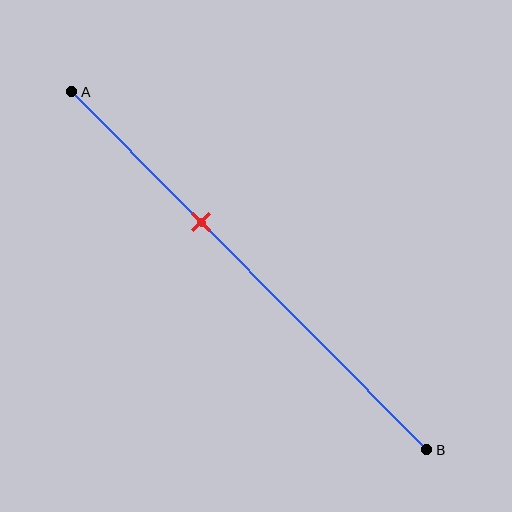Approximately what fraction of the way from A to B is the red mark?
The red mark is approximately 35% of the way from A to B.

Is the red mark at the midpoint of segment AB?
No, the mark is at about 35% from A, not at the 50% midpoint.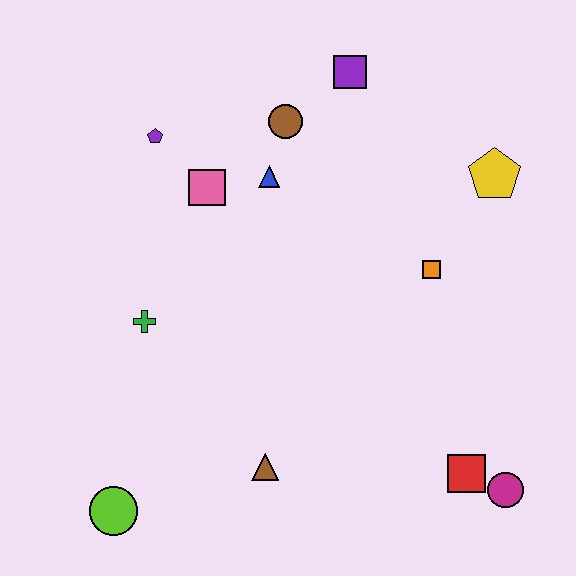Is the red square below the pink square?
Yes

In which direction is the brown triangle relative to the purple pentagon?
The brown triangle is below the purple pentagon.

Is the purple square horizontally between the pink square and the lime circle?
No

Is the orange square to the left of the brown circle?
No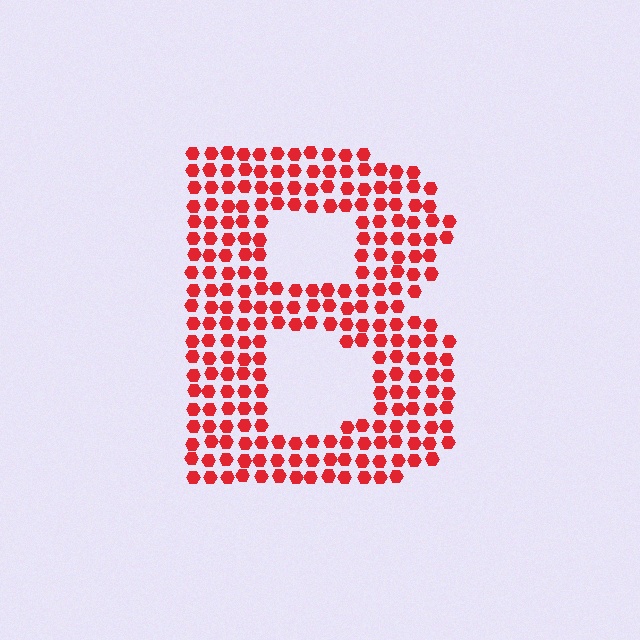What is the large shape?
The large shape is the letter B.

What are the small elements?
The small elements are hexagons.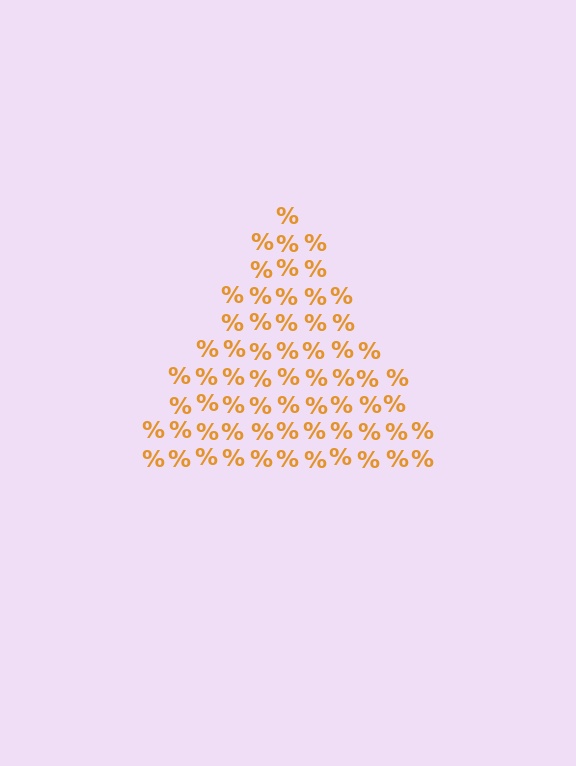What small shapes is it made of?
It is made of small percent signs.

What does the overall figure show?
The overall figure shows a triangle.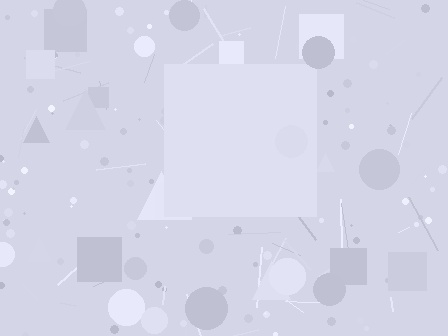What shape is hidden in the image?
A square is hidden in the image.